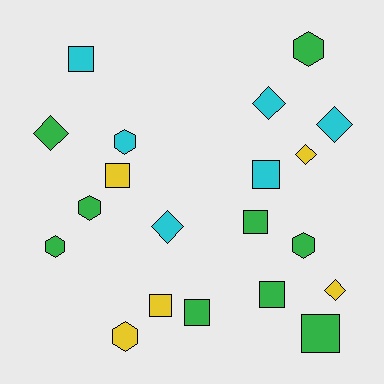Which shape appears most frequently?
Square, with 8 objects.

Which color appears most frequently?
Green, with 9 objects.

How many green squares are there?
There are 4 green squares.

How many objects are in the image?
There are 20 objects.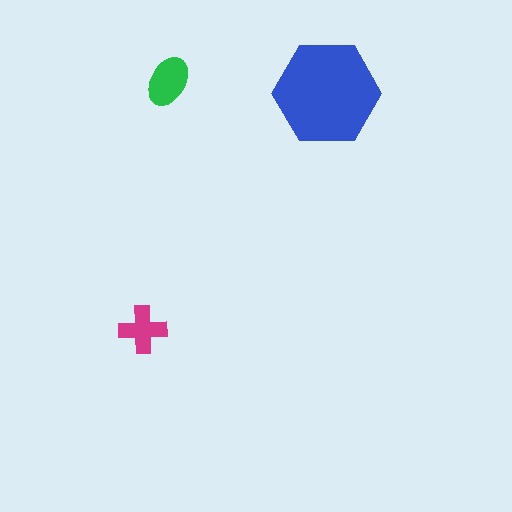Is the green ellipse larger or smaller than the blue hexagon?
Smaller.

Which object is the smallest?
The magenta cross.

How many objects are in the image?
There are 3 objects in the image.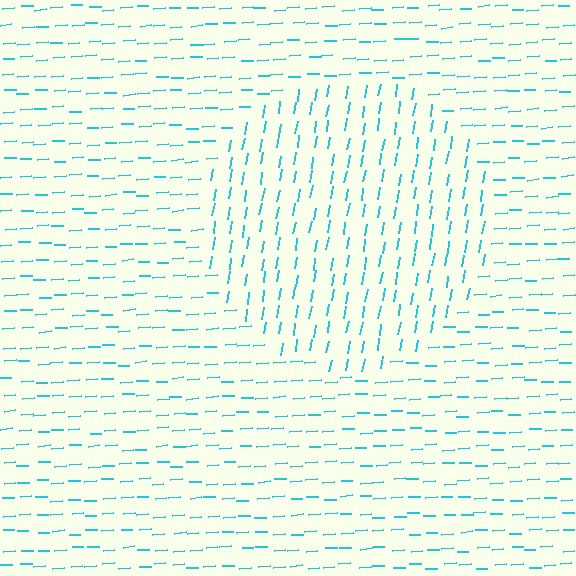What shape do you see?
I see a circle.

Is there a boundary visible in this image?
Yes, there is a texture boundary formed by a change in line orientation.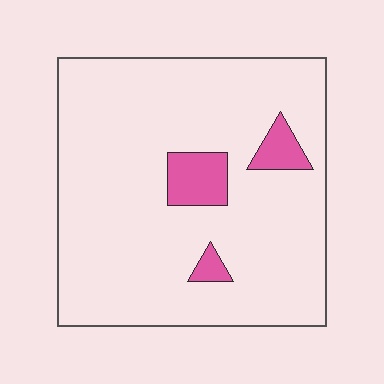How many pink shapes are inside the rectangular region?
3.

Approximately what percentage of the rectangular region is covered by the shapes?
Approximately 10%.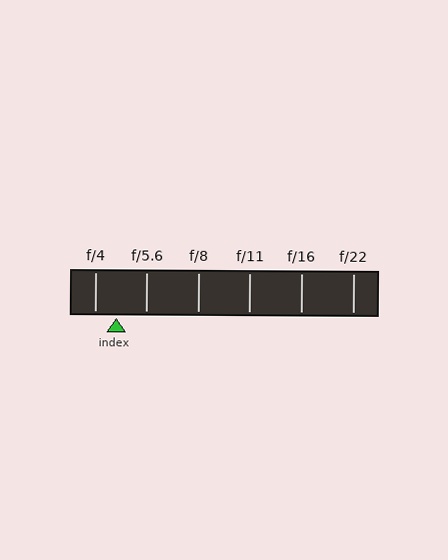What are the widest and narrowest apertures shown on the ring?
The widest aperture shown is f/4 and the narrowest is f/22.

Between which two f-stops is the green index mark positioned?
The index mark is between f/4 and f/5.6.